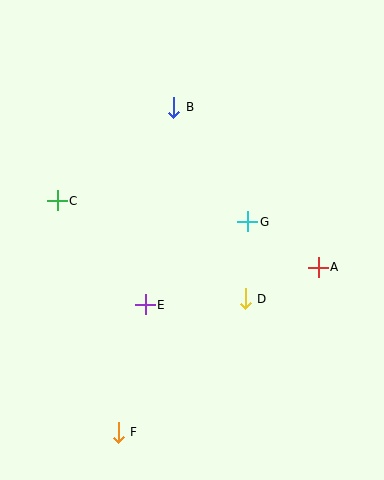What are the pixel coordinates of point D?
Point D is at (245, 299).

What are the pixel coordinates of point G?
Point G is at (248, 222).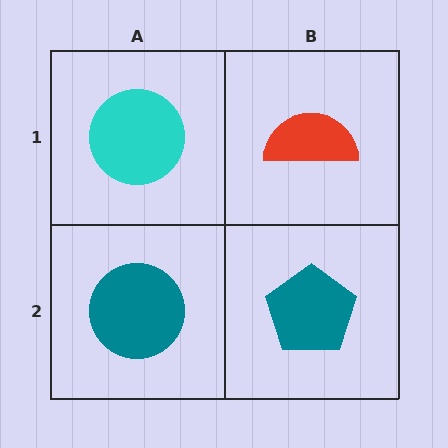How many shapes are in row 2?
2 shapes.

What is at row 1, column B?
A red semicircle.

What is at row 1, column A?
A cyan circle.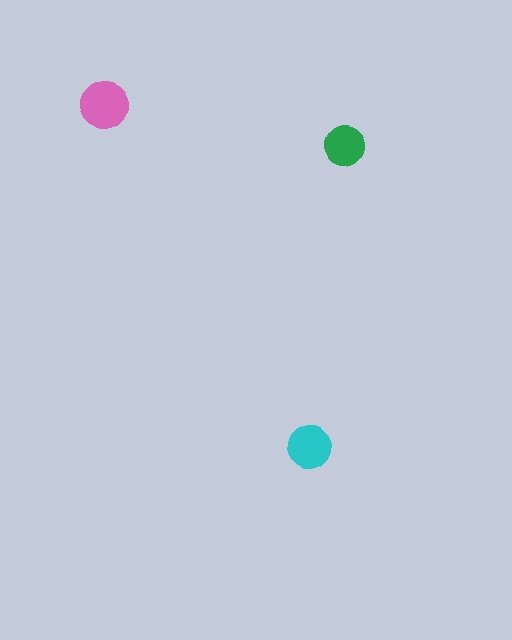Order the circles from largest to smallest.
the pink one, the cyan one, the green one.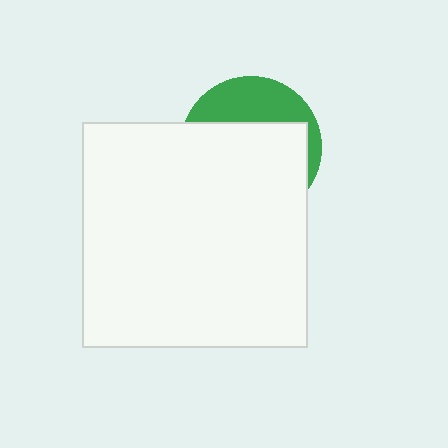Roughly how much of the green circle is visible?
A small part of it is visible (roughly 32%).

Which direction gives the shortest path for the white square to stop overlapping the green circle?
Moving down gives the shortest separation.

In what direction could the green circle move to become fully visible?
The green circle could move up. That would shift it out from behind the white square entirely.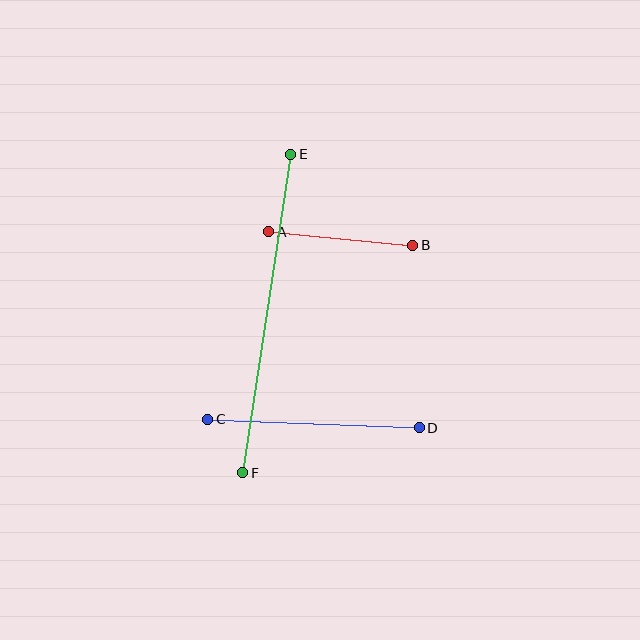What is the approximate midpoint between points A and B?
The midpoint is at approximately (341, 239) pixels.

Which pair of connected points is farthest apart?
Points E and F are farthest apart.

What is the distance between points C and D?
The distance is approximately 211 pixels.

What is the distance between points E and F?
The distance is approximately 322 pixels.